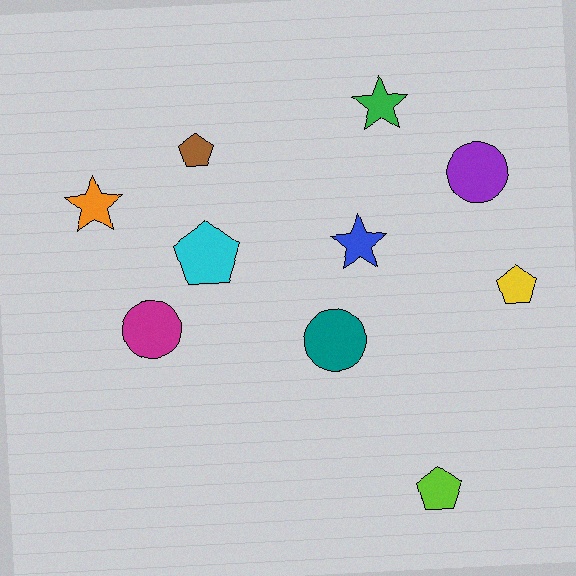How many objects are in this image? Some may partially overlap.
There are 10 objects.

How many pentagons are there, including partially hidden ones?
There are 4 pentagons.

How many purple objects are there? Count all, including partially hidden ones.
There is 1 purple object.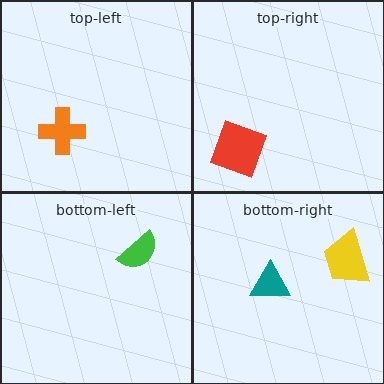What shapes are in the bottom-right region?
The teal triangle, the yellow trapezoid.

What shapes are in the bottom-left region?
The green semicircle.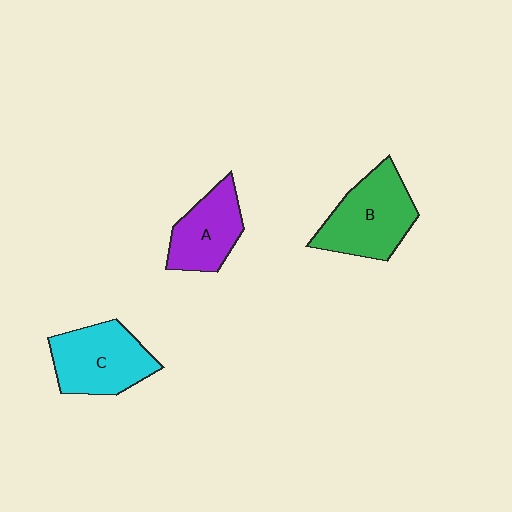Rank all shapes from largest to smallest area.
From largest to smallest: B (green), C (cyan), A (purple).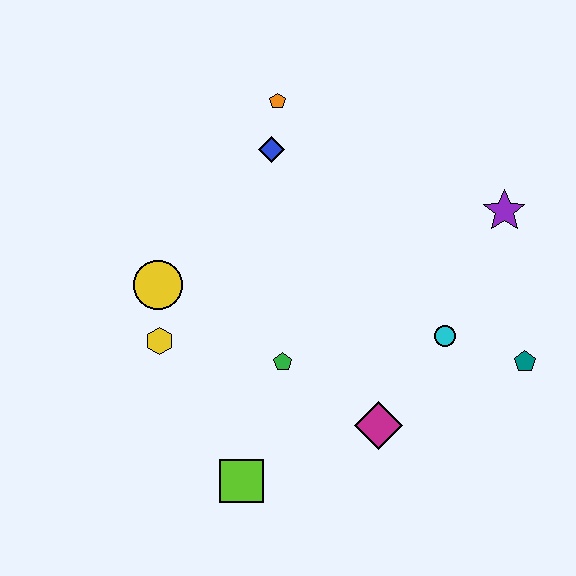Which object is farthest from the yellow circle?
The teal pentagon is farthest from the yellow circle.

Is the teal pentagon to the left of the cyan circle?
No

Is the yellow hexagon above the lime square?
Yes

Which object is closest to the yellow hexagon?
The yellow circle is closest to the yellow hexagon.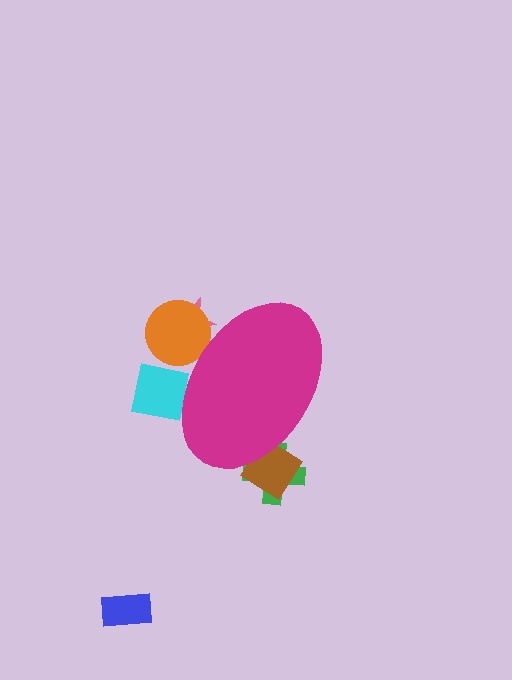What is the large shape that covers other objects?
A magenta ellipse.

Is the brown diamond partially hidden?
Yes, the brown diamond is partially hidden behind the magenta ellipse.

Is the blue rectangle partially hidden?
No, the blue rectangle is fully visible.